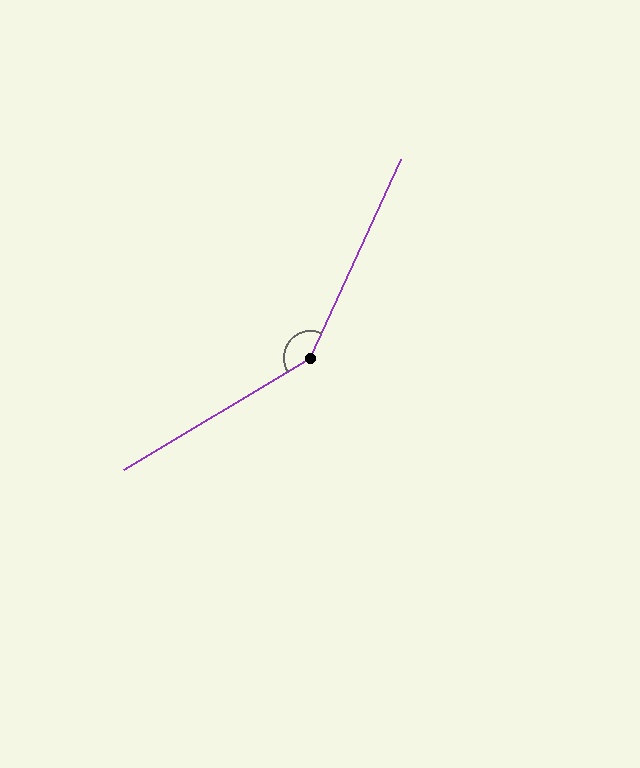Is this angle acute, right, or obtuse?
It is obtuse.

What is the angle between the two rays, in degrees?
Approximately 146 degrees.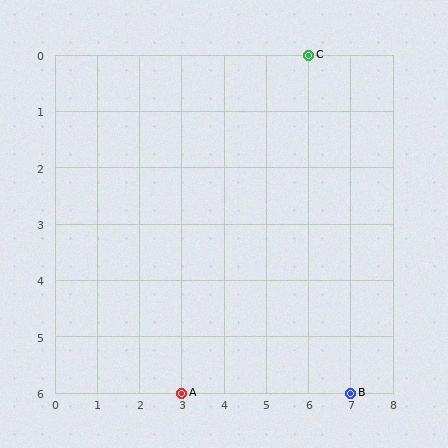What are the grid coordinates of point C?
Point C is at grid coordinates (6, 0).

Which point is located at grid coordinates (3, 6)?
Point A is at (3, 6).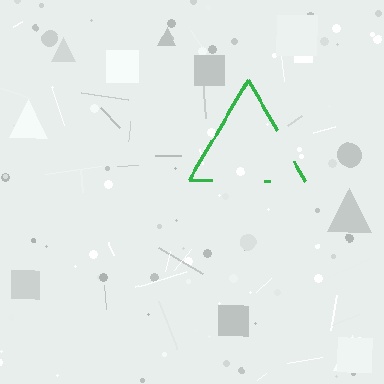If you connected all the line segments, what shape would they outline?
They would outline a triangle.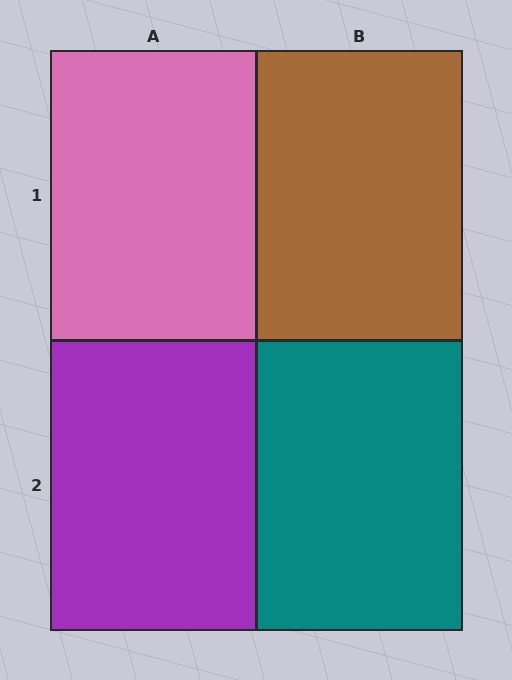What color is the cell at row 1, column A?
Pink.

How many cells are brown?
1 cell is brown.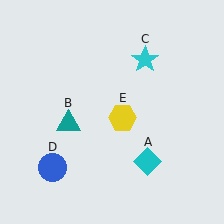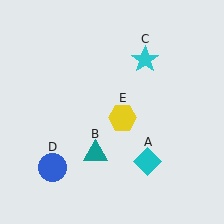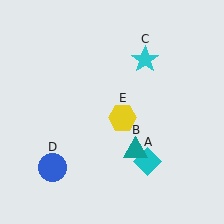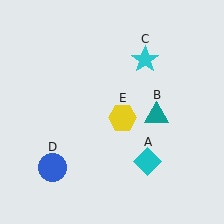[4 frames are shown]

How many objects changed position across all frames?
1 object changed position: teal triangle (object B).